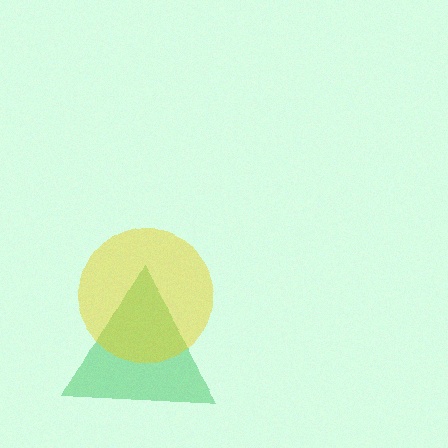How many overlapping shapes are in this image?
There are 2 overlapping shapes in the image.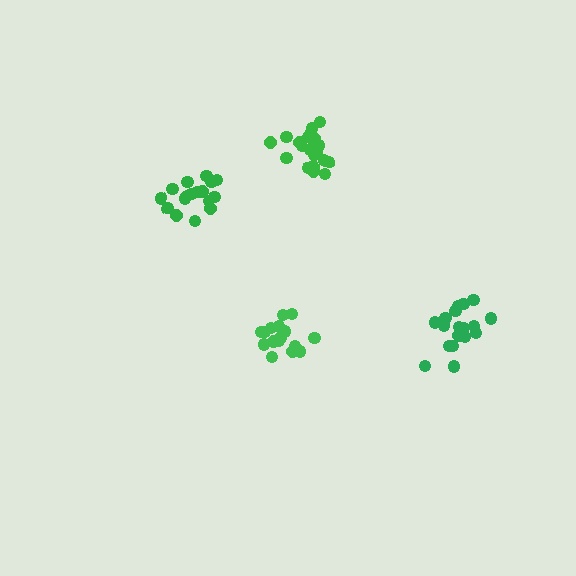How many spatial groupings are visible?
There are 4 spatial groupings.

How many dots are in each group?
Group 1: 16 dots, Group 2: 21 dots, Group 3: 18 dots, Group 4: 19 dots (74 total).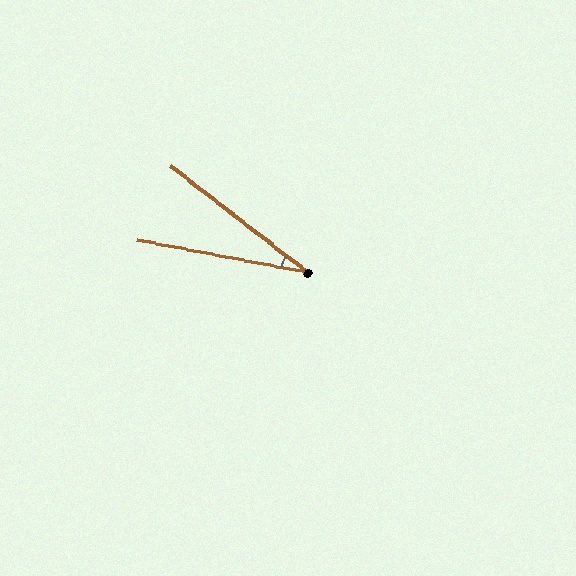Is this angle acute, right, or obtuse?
It is acute.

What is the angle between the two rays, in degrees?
Approximately 27 degrees.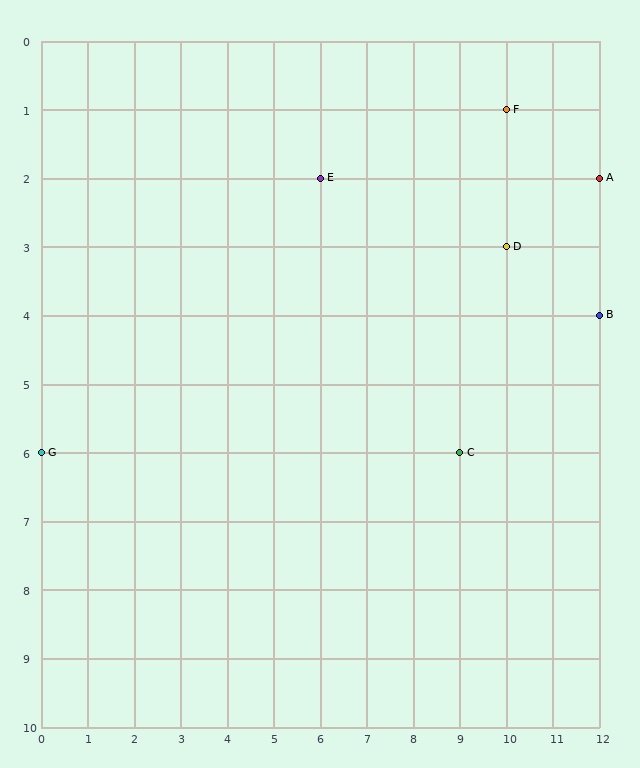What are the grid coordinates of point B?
Point B is at grid coordinates (12, 4).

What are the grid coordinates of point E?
Point E is at grid coordinates (6, 2).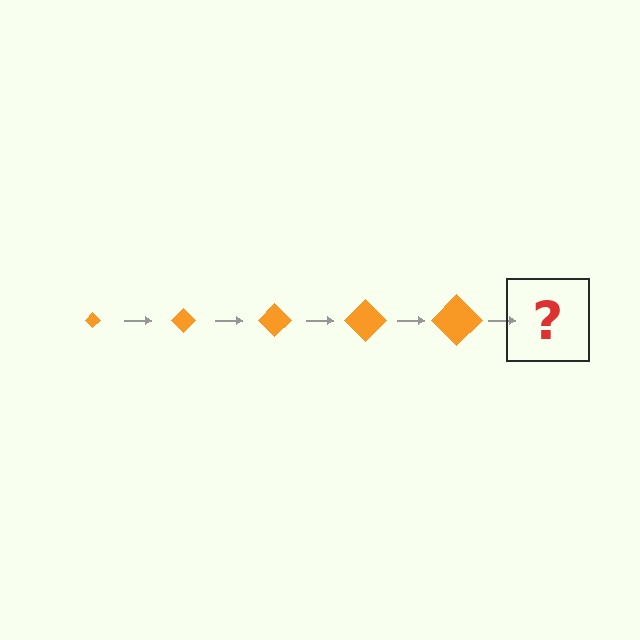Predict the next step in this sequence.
The next step is an orange diamond, larger than the previous one.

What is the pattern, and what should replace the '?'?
The pattern is that the diamond gets progressively larger each step. The '?' should be an orange diamond, larger than the previous one.